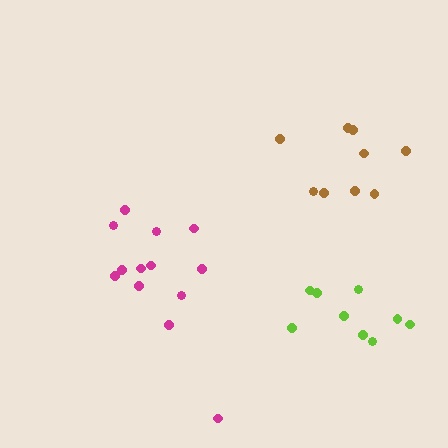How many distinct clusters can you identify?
There are 3 distinct clusters.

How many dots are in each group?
Group 1: 13 dots, Group 2: 9 dots, Group 3: 9 dots (31 total).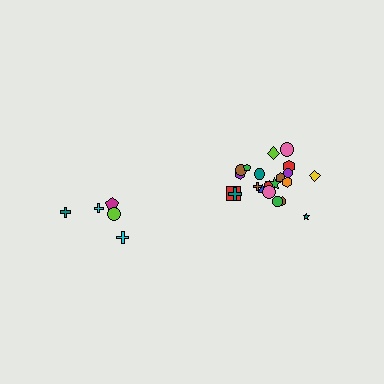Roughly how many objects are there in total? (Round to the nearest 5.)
Roughly 25 objects in total.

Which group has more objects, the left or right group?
The right group.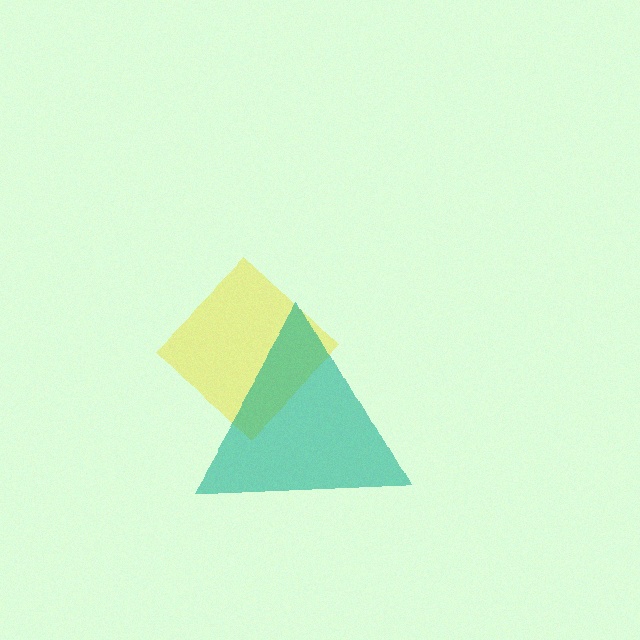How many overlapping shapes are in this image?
There are 2 overlapping shapes in the image.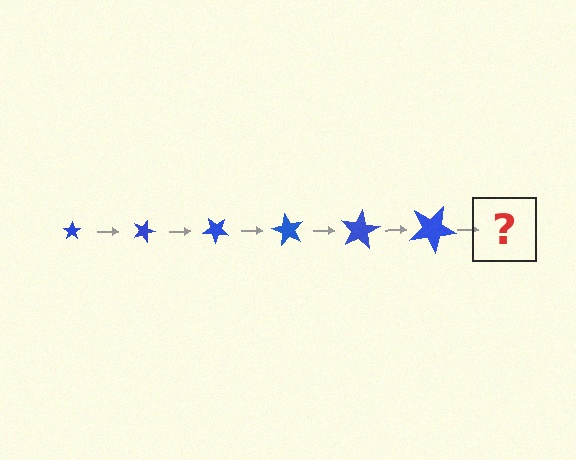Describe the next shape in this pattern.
It should be a star, larger than the previous one and rotated 120 degrees from the start.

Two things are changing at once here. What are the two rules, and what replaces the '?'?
The two rules are that the star grows larger each step and it rotates 20 degrees each step. The '?' should be a star, larger than the previous one and rotated 120 degrees from the start.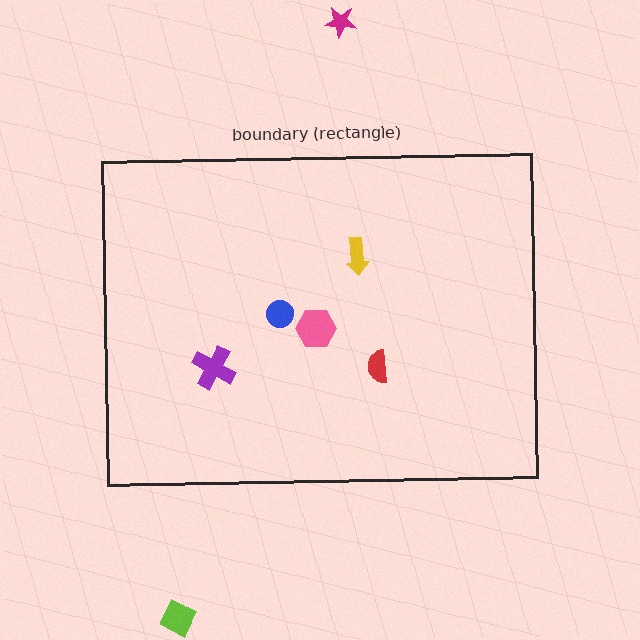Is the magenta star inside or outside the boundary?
Outside.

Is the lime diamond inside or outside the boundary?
Outside.